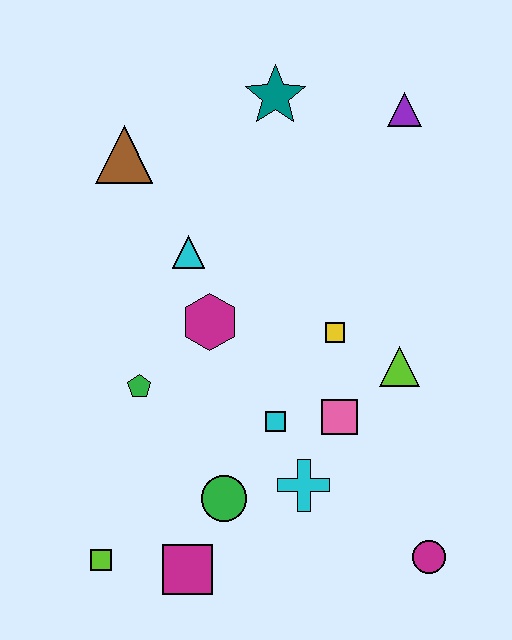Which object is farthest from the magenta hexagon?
The magenta circle is farthest from the magenta hexagon.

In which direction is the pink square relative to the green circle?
The pink square is to the right of the green circle.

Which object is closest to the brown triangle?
The cyan triangle is closest to the brown triangle.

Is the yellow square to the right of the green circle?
Yes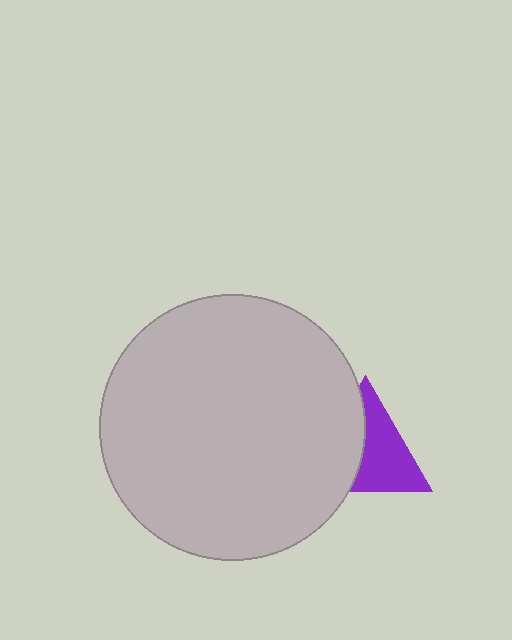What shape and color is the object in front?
The object in front is a light gray circle.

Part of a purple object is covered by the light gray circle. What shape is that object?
It is a triangle.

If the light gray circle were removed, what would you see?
You would see the complete purple triangle.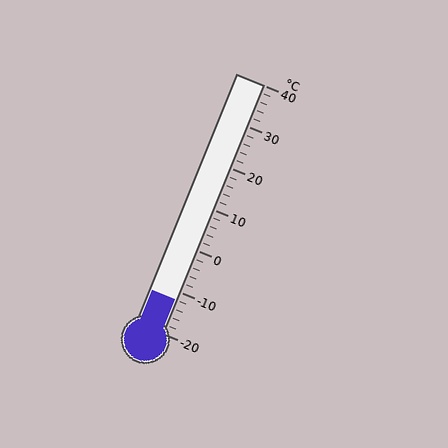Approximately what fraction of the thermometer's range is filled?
The thermometer is filled to approximately 15% of its range.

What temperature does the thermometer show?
The thermometer shows approximately -12°C.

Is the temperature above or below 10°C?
The temperature is below 10°C.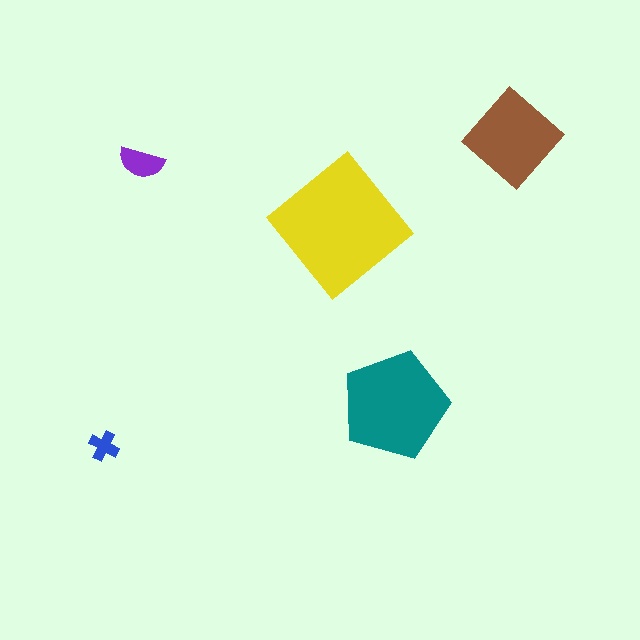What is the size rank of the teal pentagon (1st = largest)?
2nd.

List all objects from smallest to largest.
The blue cross, the purple semicircle, the brown diamond, the teal pentagon, the yellow diamond.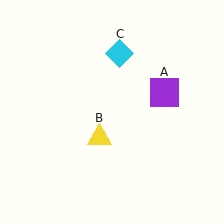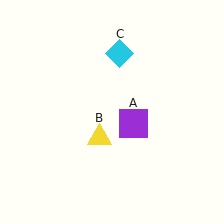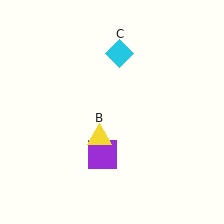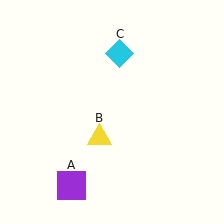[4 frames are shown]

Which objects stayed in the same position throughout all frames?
Yellow triangle (object B) and cyan diamond (object C) remained stationary.